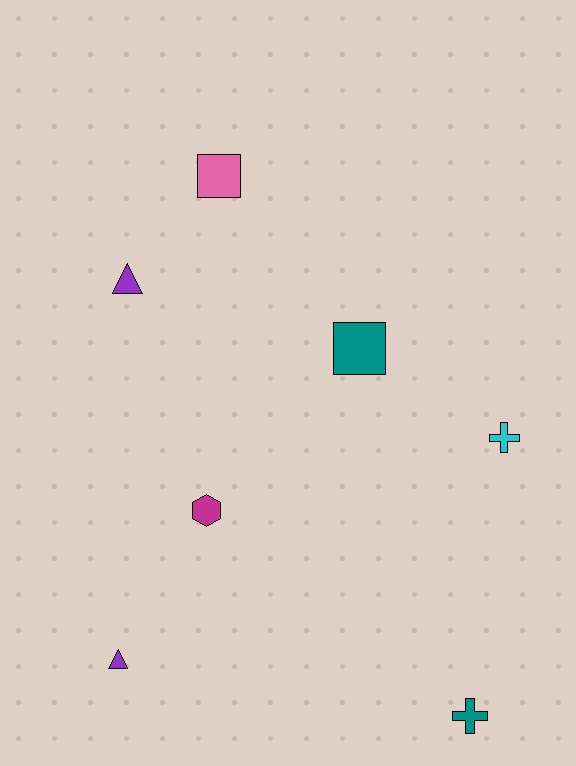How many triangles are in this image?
There are 2 triangles.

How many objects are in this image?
There are 7 objects.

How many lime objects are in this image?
There are no lime objects.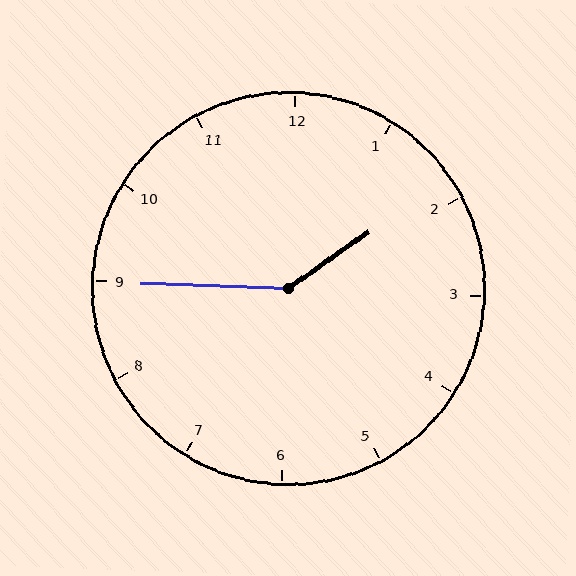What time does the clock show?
1:45.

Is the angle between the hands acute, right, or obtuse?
It is obtuse.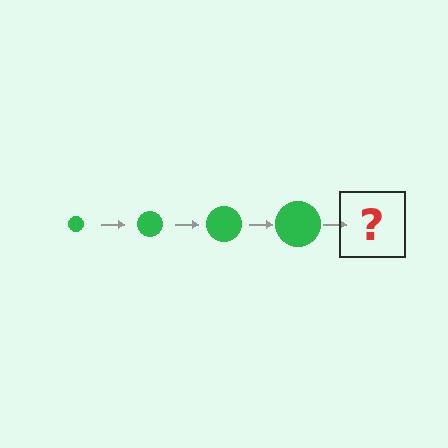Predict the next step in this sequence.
The next step is a green circle, larger than the previous one.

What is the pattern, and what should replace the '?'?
The pattern is that the circle gets progressively larger each step. The '?' should be a green circle, larger than the previous one.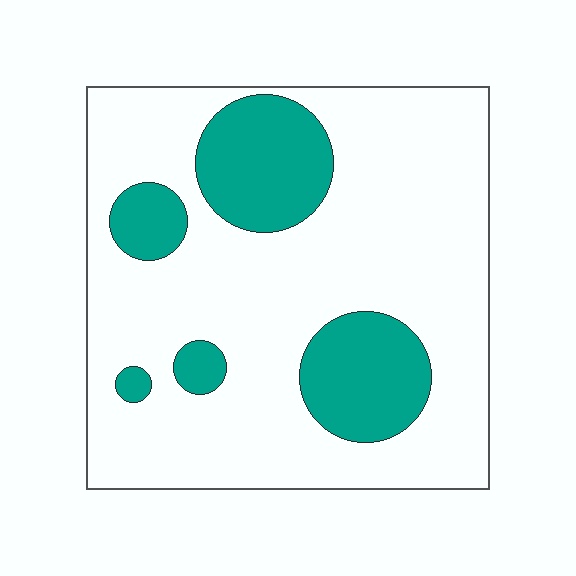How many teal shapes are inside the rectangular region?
5.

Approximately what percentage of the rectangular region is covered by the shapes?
Approximately 25%.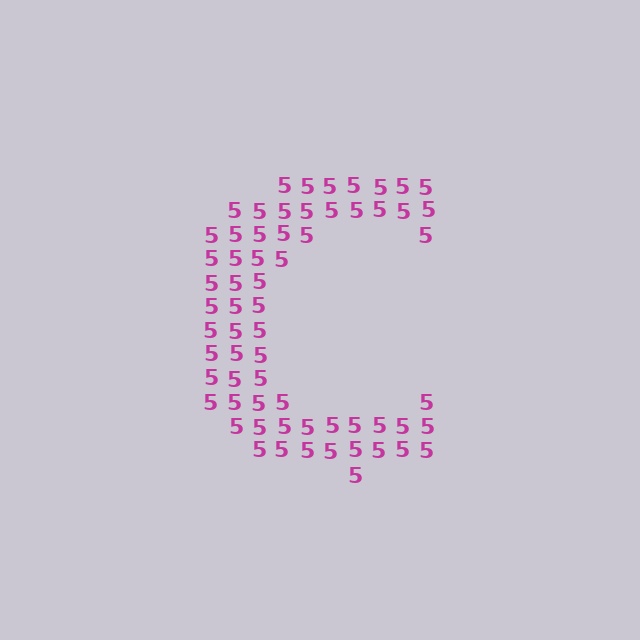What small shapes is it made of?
It is made of small digit 5's.